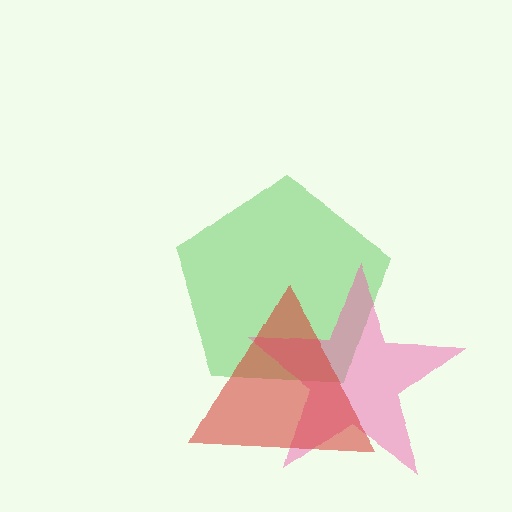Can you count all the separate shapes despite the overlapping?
Yes, there are 3 separate shapes.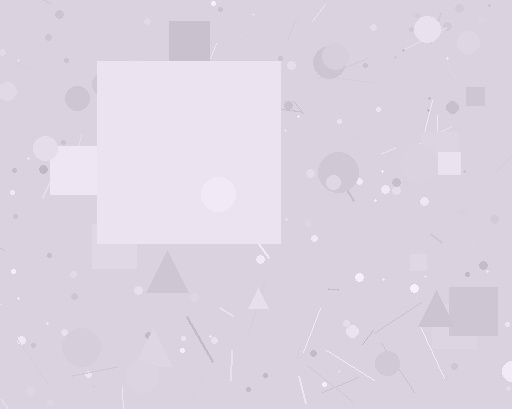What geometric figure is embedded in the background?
A square is embedded in the background.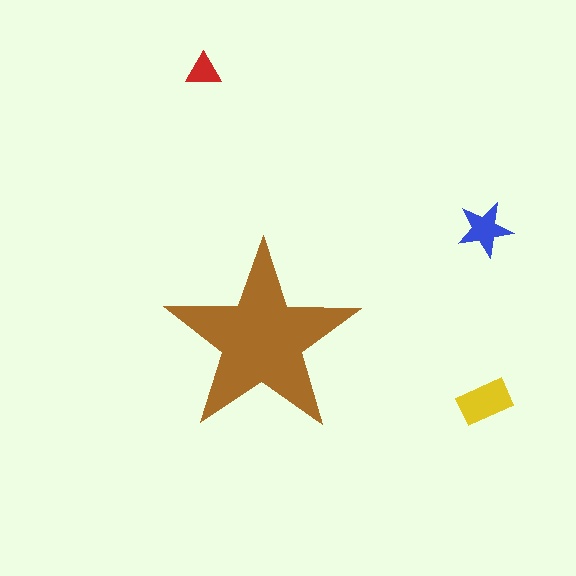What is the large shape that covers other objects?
A brown star.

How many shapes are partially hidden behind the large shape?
0 shapes are partially hidden.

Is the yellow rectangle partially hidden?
No, the yellow rectangle is fully visible.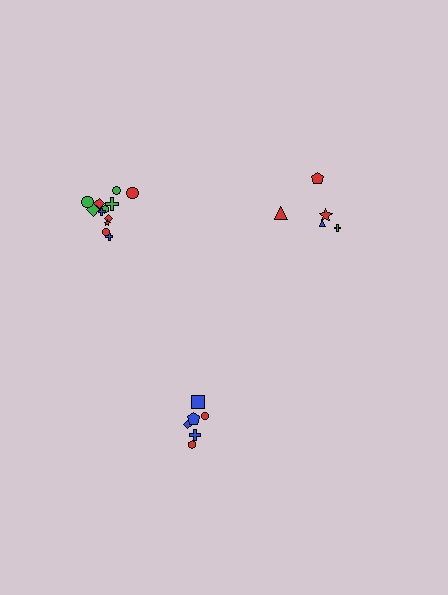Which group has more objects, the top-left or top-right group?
The top-left group.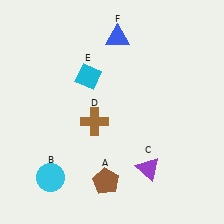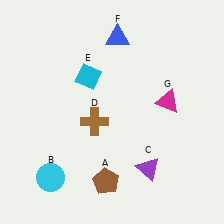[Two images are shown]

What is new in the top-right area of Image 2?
A magenta triangle (G) was added in the top-right area of Image 2.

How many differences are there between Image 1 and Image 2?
There is 1 difference between the two images.